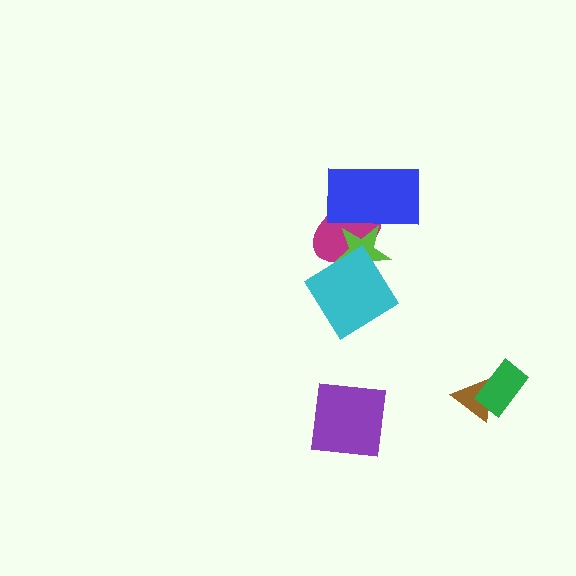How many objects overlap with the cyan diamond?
2 objects overlap with the cyan diamond.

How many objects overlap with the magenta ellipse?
3 objects overlap with the magenta ellipse.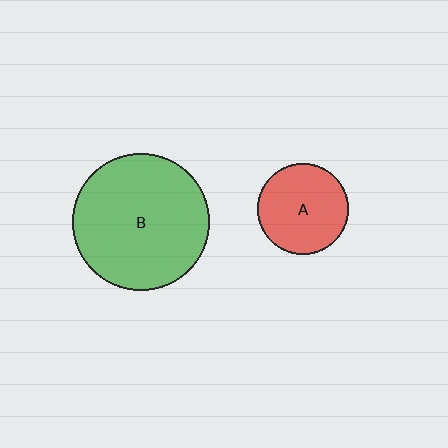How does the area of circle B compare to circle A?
Approximately 2.3 times.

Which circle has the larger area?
Circle B (green).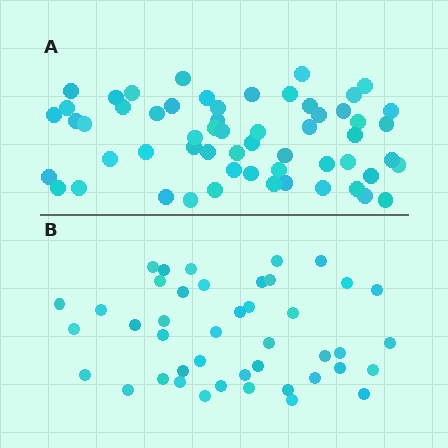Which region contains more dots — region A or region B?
Region A (the top region) has more dots.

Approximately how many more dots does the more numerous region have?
Region A has approximately 15 more dots than region B.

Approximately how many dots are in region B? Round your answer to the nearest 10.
About 40 dots. (The exact count is 43, which rounds to 40.)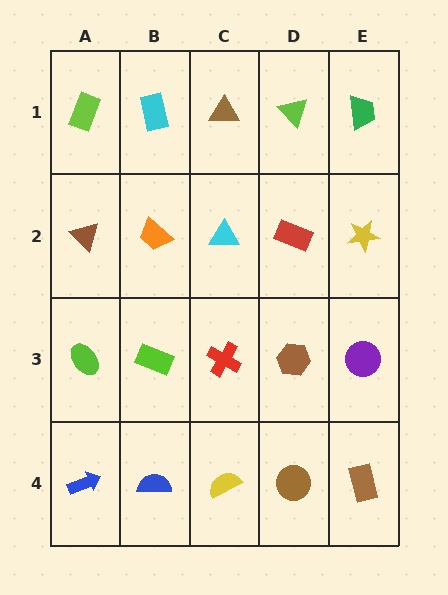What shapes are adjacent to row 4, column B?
A lime rectangle (row 3, column B), a blue arrow (row 4, column A), a yellow semicircle (row 4, column C).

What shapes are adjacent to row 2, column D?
A lime triangle (row 1, column D), a brown hexagon (row 3, column D), a cyan triangle (row 2, column C), a yellow star (row 2, column E).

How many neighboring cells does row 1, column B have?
3.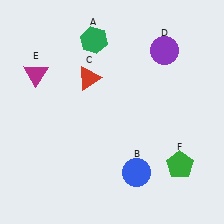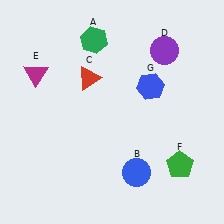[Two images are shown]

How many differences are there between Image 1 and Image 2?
There is 1 difference between the two images.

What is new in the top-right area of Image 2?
A blue hexagon (G) was added in the top-right area of Image 2.